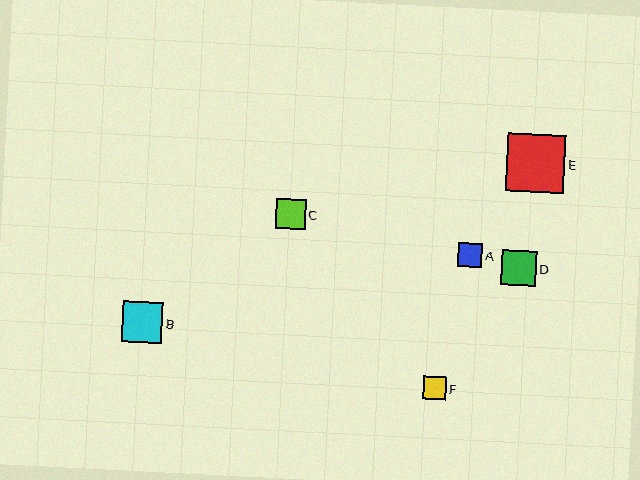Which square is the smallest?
Square F is the smallest with a size of approximately 23 pixels.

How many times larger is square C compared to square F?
Square C is approximately 1.3 times the size of square F.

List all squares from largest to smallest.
From largest to smallest: E, B, D, C, A, F.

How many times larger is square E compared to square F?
Square E is approximately 2.6 times the size of square F.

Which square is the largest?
Square E is the largest with a size of approximately 58 pixels.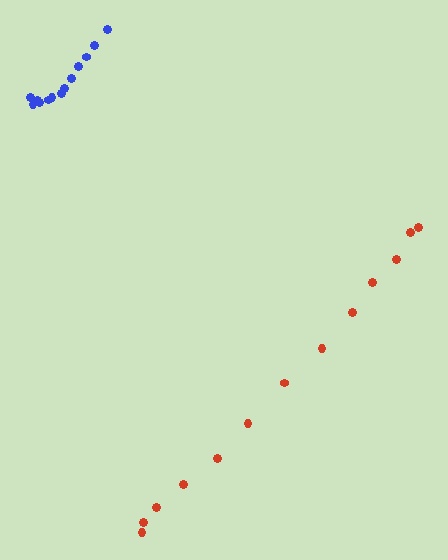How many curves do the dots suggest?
There are 2 distinct paths.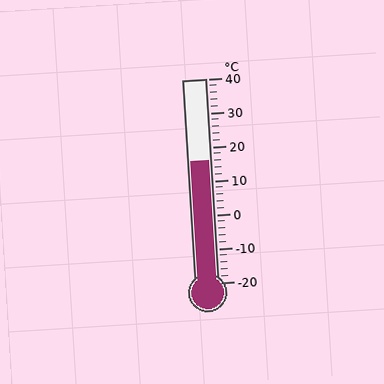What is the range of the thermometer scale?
The thermometer scale ranges from -20°C to 40°C.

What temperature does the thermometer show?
The thermometer shows approximately 16°C.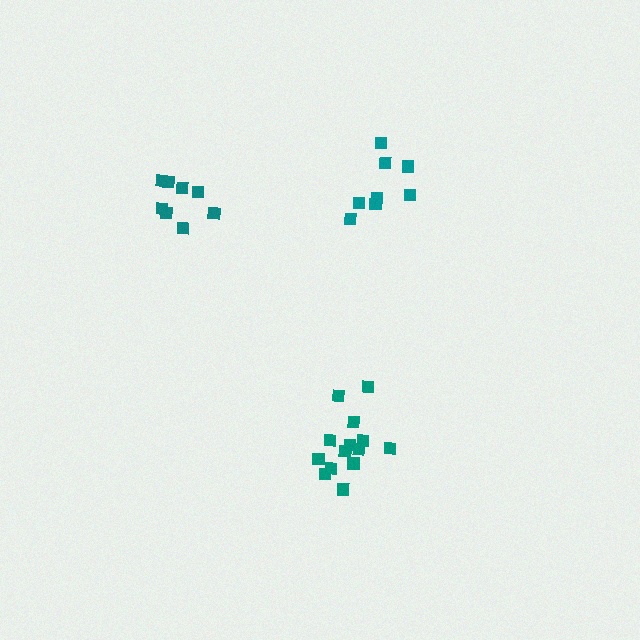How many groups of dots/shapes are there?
There are 3 groups.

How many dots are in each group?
Group 1: 8 dots, Group 2: 14 dots, Group 3: 8 dots (30 total).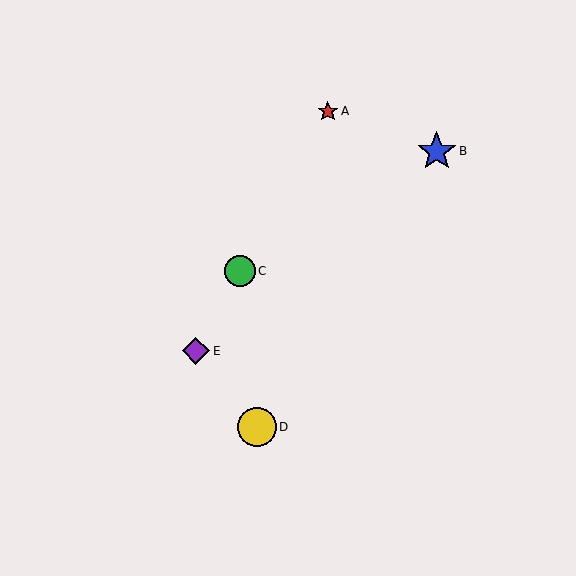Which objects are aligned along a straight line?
Objects A, C, E are aligned along a straight line.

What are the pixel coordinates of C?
Object C is at (240, 271).